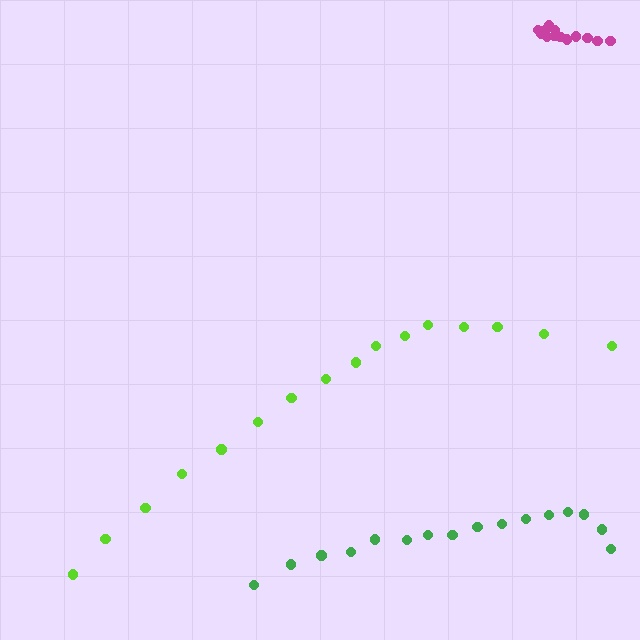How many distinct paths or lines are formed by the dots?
There are 3 distinct paths.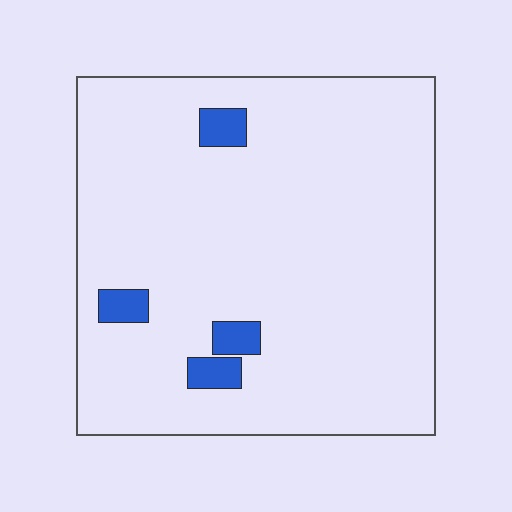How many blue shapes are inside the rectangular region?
4.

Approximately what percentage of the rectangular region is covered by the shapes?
Approximately 5%.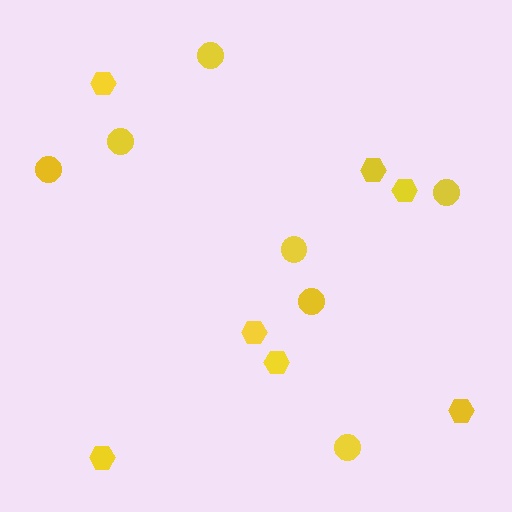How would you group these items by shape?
There are 2 groups: one group of hexagons (7) and one group of circles (7).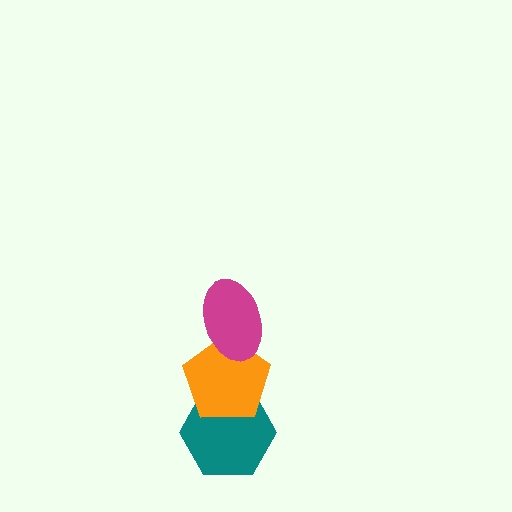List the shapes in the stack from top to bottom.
From top to bottom: the magenta ellipse, the orange pentagon, the teal hexagon.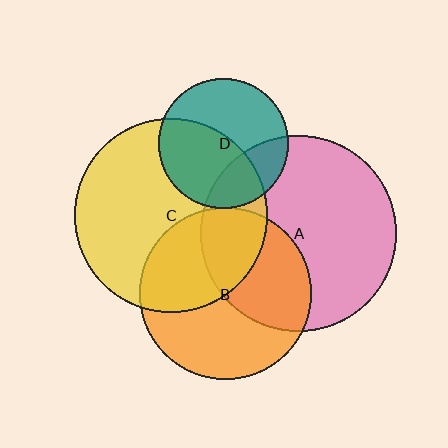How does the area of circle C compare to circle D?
Approximately 2.2 times.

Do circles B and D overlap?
Yes.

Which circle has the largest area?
Circle A (pink).